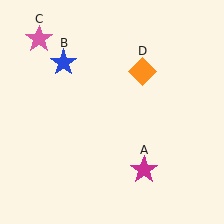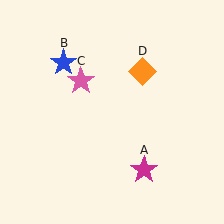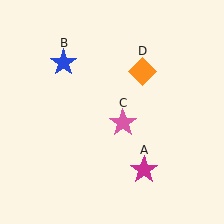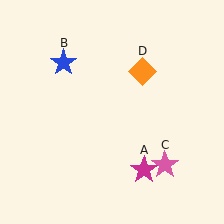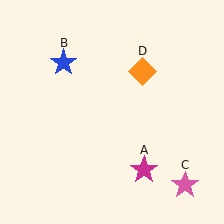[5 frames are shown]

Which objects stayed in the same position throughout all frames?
Magenta star (object A) and blue star (object B) and orange diamond (object D) remained stationary.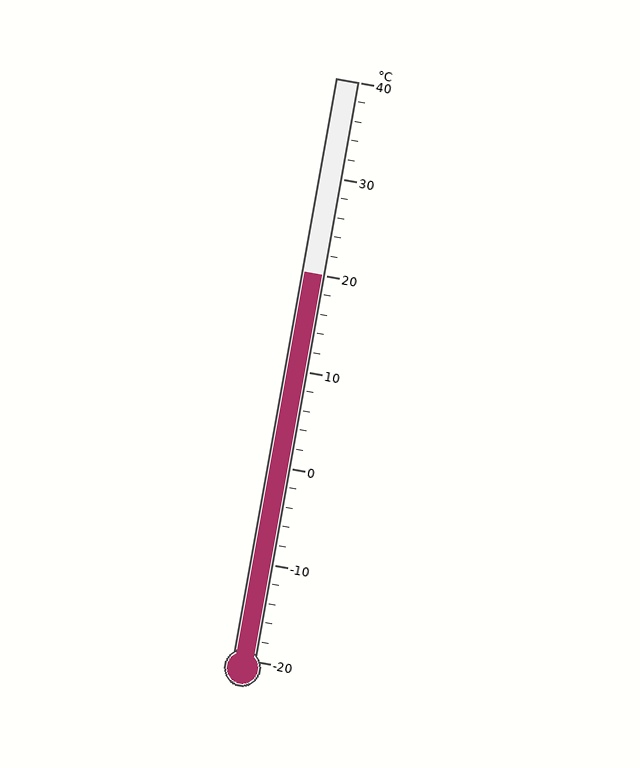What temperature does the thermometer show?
The thermometer shows approximately 20°C.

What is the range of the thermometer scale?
The thermometer scale ranges from -20°C to 40°C.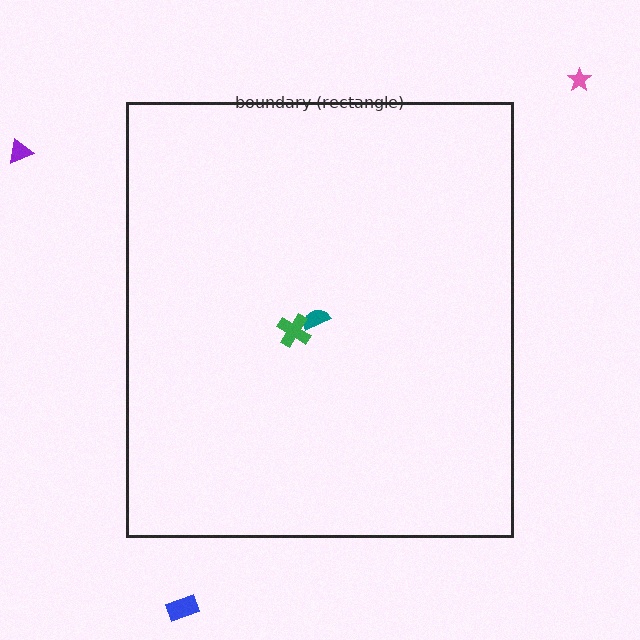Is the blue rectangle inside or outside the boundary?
Outside.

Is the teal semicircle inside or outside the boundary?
Inside.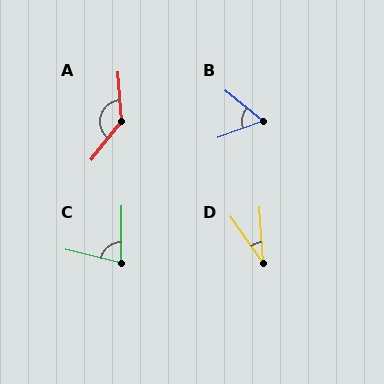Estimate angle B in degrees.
Approximately 58 degrees.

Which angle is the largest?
A, at approximately 137 degrees.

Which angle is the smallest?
D, at approximately 31 degrees.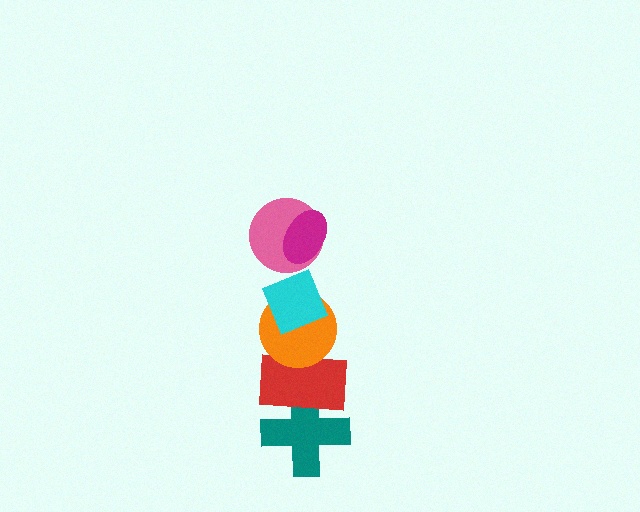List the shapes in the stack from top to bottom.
From top to bottom: the magenta ellipse, the pink circle, the cyan diamond, the orange circle, the red rectangle, the teal cross.